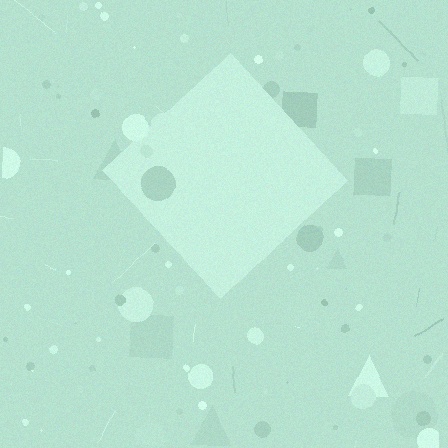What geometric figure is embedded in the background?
A diamond is embedded in the background.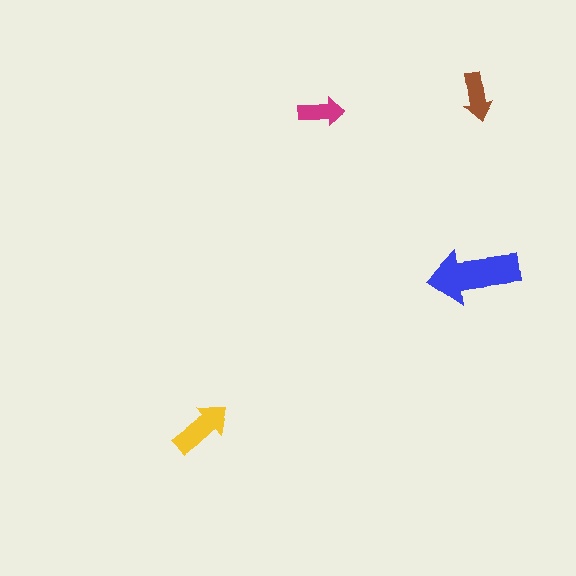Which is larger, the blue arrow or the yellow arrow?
The blue one.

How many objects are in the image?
There are 4 objects in the image.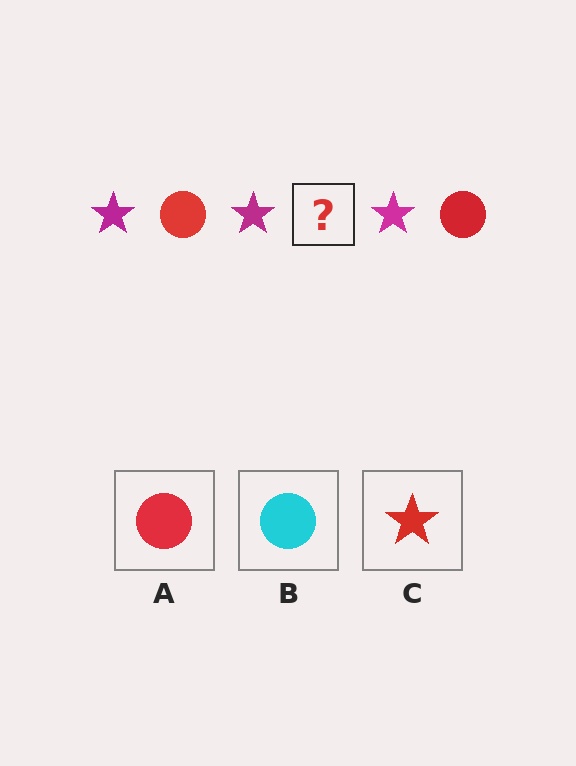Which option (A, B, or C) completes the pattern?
A.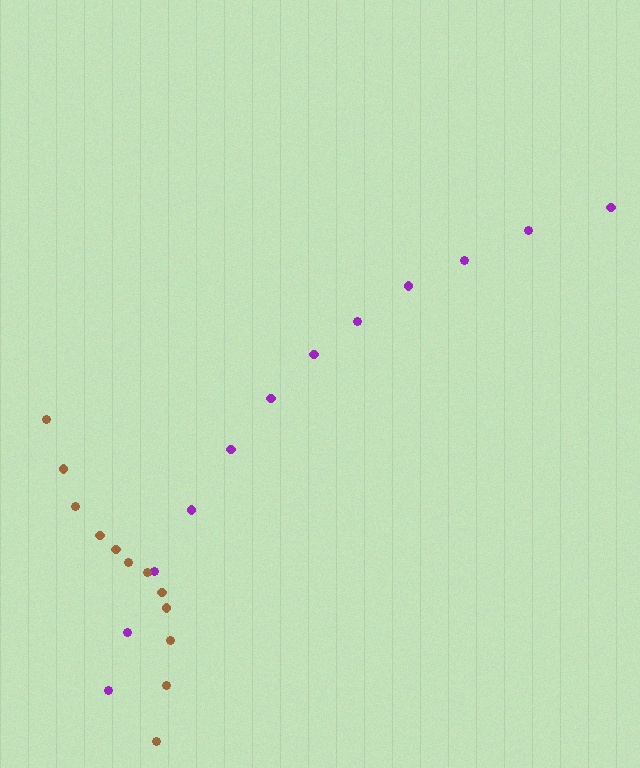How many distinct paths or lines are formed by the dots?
There are 2 distinct paths.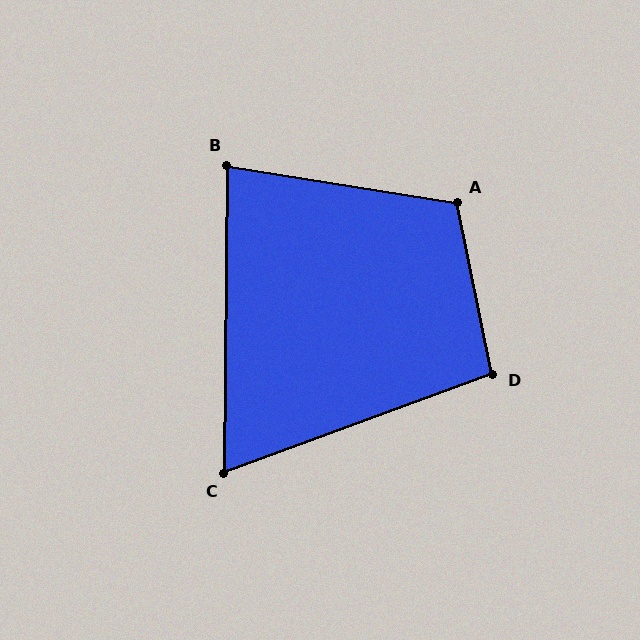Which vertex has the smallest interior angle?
C, at approximately 69 degrees.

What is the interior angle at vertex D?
Approximately 99 degrees (obtuse).